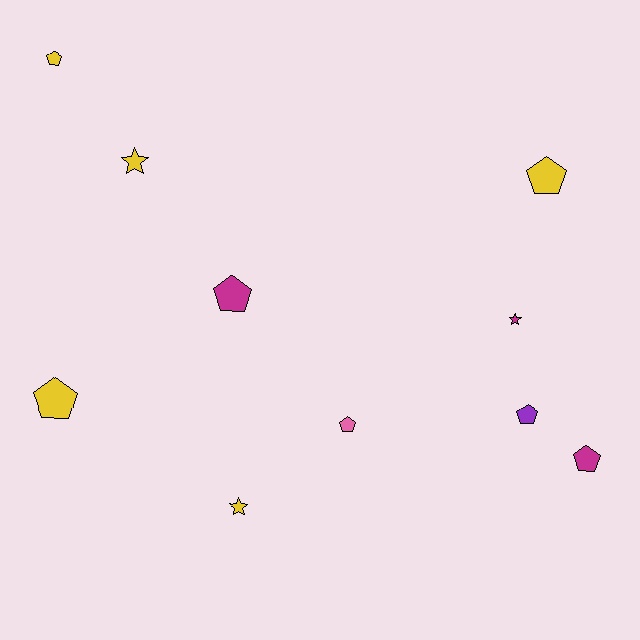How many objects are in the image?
There are 10 objects.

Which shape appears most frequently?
Pentagon, with 7 objects.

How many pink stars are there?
There are no pink stars.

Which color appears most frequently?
Yellow, with 5 objects.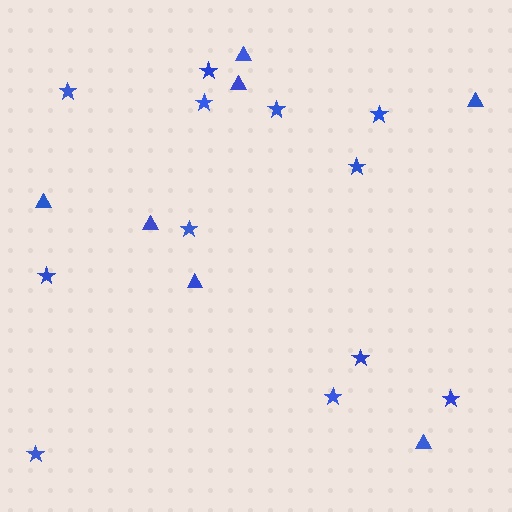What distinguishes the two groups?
There are 2 groups: one group of triangles (7) and one group of stars (12).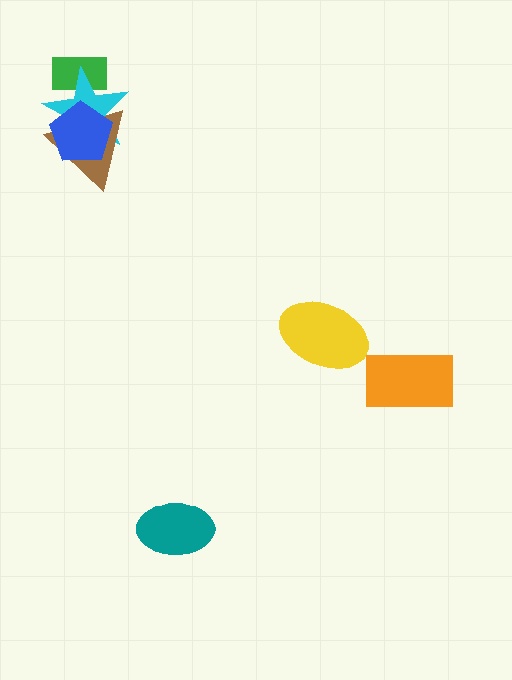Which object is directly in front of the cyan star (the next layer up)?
The brown triangle is directly in front of the cyan star.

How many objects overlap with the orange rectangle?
0 objects overlap with the orange rectangle.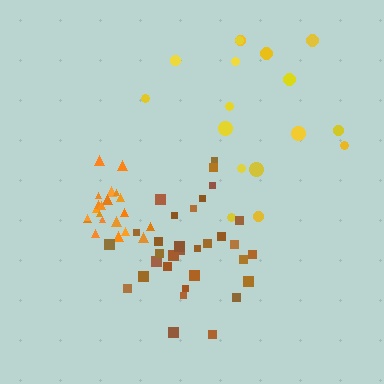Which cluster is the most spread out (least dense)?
Yellow.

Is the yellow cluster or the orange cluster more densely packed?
Orange.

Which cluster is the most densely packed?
Orange.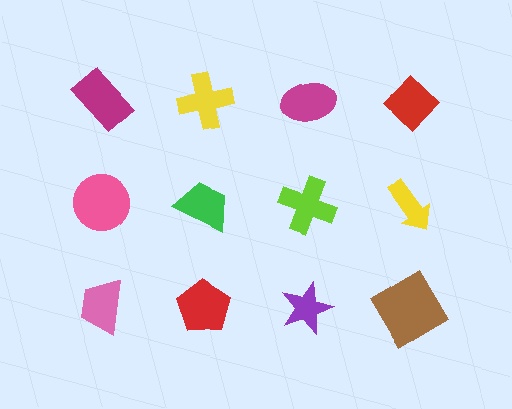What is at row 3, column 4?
A brown diamond.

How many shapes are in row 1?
4 shapes.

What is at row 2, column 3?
A lime cross.